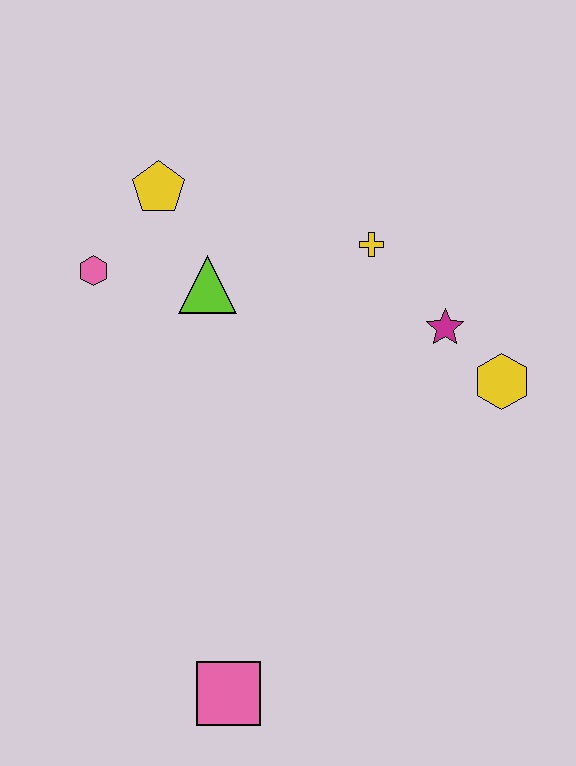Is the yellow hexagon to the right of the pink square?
Yes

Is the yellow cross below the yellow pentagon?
Yes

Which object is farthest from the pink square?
The yellow pentagon is farthest from the pink square.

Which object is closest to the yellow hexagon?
The magenta star is closest to the yellow hexagon.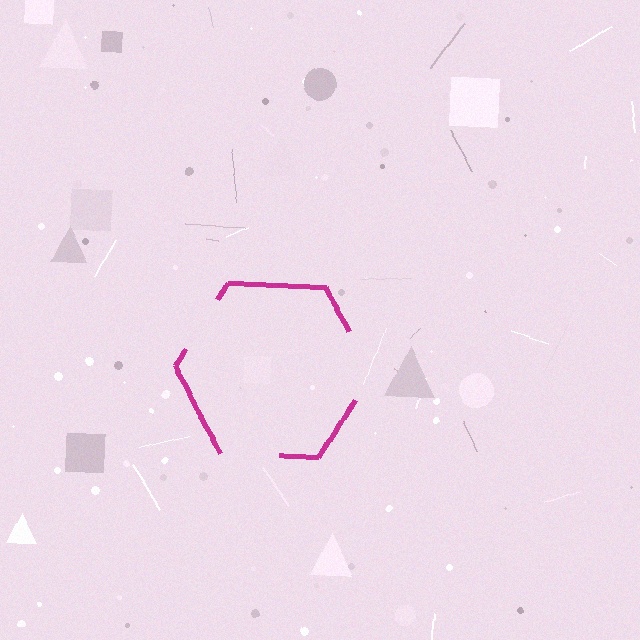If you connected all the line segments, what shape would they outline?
They would outline a hexagon.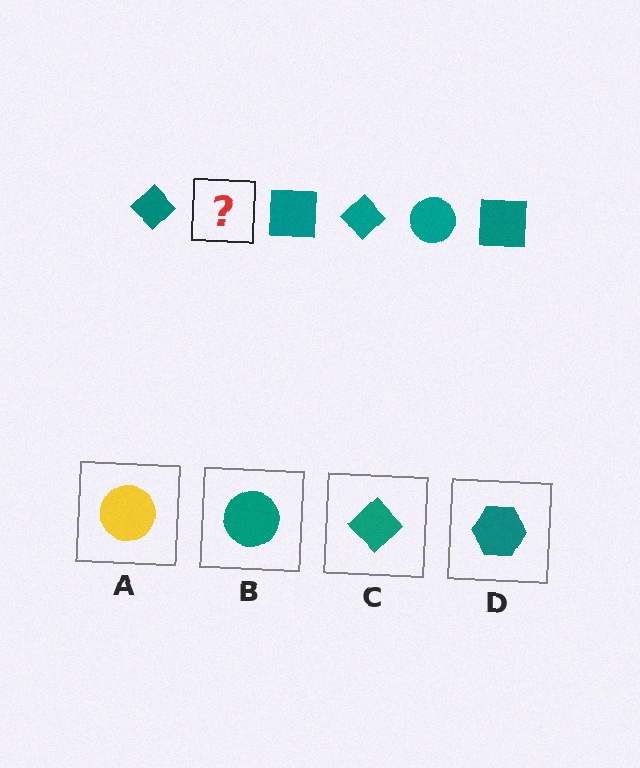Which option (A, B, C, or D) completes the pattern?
B.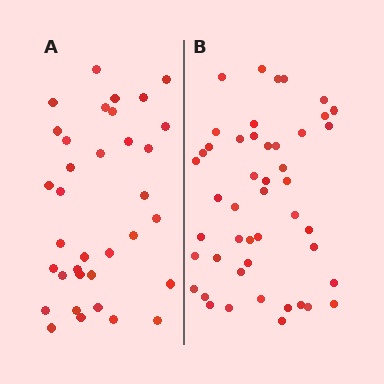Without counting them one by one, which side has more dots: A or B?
Region B (the right region) has more dots.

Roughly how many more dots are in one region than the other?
Region B has roughly 12 or so more dots than region A.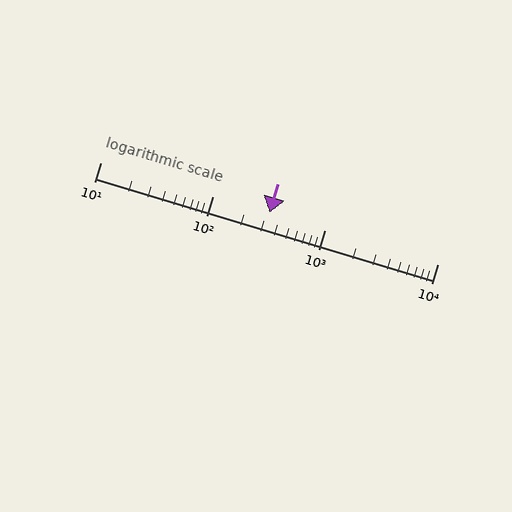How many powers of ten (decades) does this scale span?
The scale spans 3 decades, from 10 to 10000.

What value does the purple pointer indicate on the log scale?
The pointer indicates approximately 320.